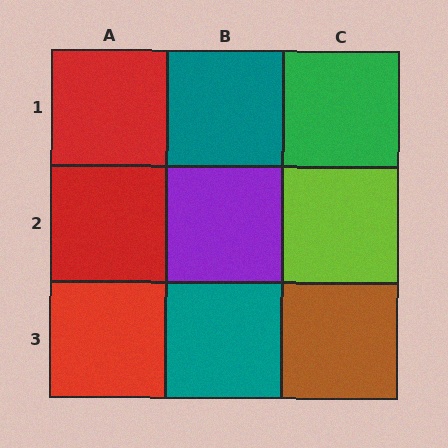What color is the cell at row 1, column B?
Teal.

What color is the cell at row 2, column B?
Purple.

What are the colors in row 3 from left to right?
Red, teal, brown.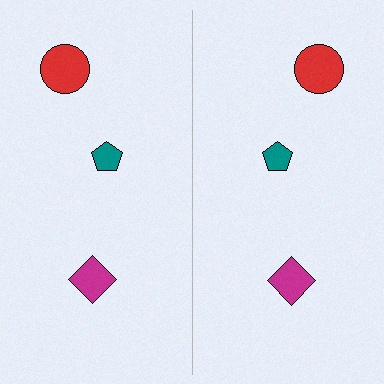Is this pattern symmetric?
Yes, this pattern has bilateral (reflection) symmetry.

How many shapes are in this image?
There are 6 shapes in this image.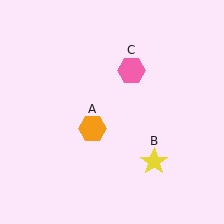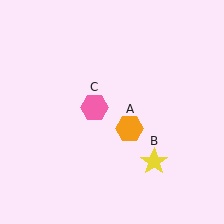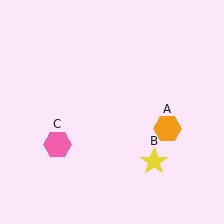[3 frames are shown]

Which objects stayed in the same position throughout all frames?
Yellow star (object B) remained stationary.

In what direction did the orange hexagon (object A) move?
The orange hexagon (object A) moved right.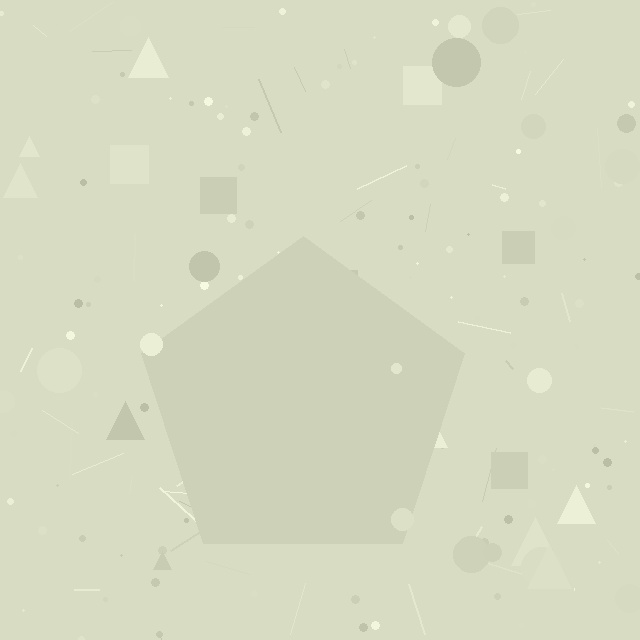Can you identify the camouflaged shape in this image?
The camouflaged shape is a pentagon.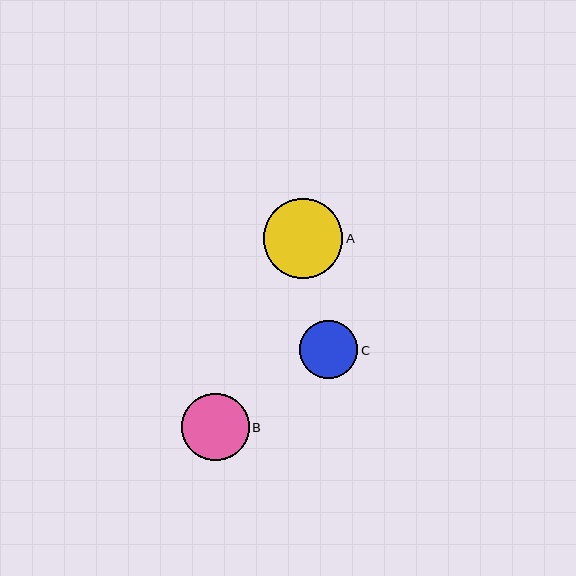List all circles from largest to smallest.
From largest to smallest: A, B, C.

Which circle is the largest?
Circle A is the largest with a size of approximately 80 pixels.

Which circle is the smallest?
Circle C is the smallest with a size of approximately 58 pixels.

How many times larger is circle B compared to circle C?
Circle B is approximately 1.2 times the size of circle C.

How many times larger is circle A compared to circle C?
Circle A is approximately 1.4 times the size of circle C.